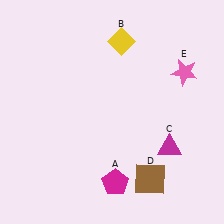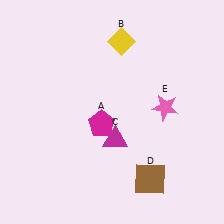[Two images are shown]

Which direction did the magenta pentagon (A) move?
The magenta pentagon (A) moved up.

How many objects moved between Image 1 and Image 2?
3 objects moved between the two images.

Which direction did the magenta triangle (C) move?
The magenta triangle (C) moved left.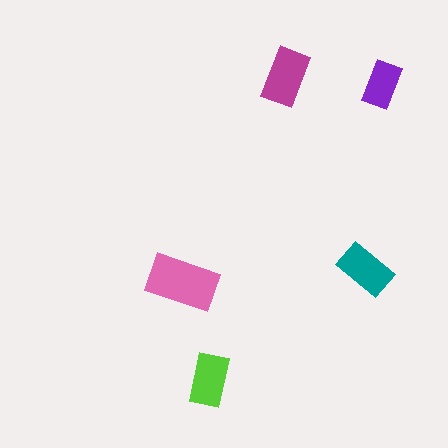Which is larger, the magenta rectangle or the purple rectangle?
The magenta one.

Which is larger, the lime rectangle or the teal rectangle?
The teal one.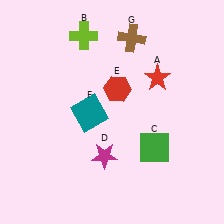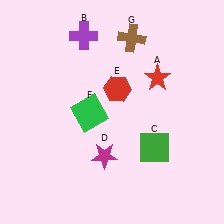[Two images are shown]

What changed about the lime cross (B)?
In Image 1, B is lime. In Image 2, it changed to purple.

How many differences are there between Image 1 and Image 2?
There are 2 differences between the two images.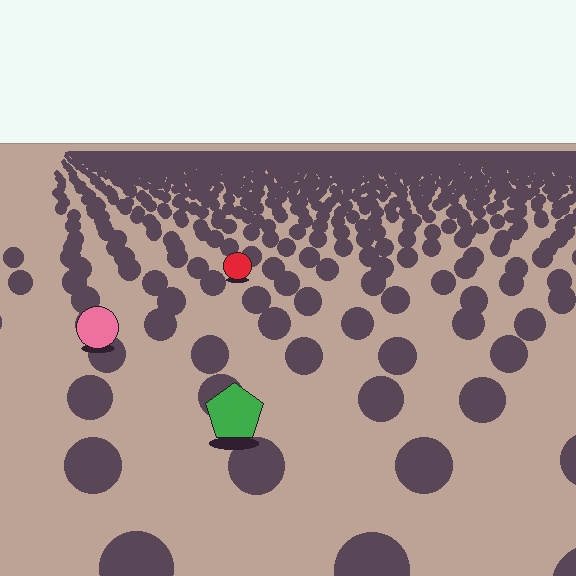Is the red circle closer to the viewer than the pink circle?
No. The pink circle is closer — you can tell from the texture gradient: the ground texture is coarser near it.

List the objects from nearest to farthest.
From nearest to farthest: the green pentagon, the pink circle, the red circle.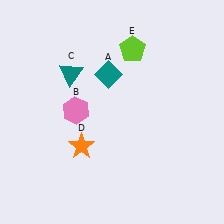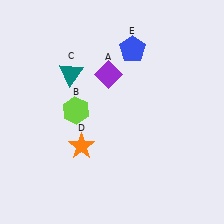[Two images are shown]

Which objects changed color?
A changed from teal to purple. B changed from pink to lime. E changed from lime to blue.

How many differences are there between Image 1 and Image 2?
There are 3 differences between the two images.